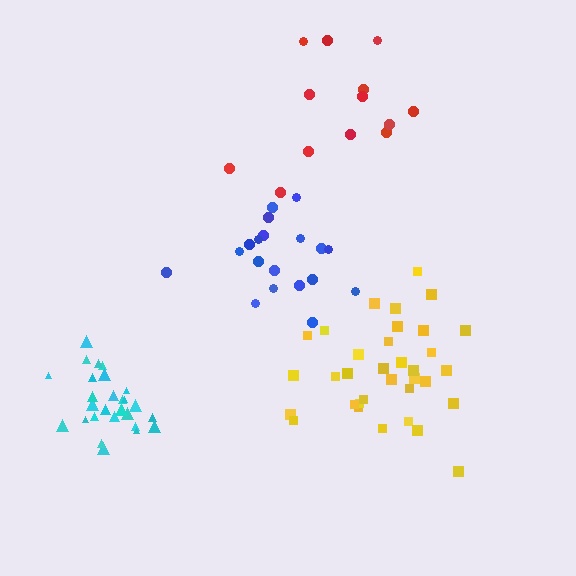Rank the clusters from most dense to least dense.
cyan, yellow, blue, red.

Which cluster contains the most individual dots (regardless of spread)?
Yellow (34).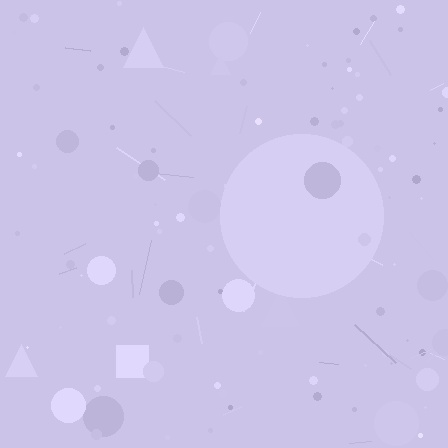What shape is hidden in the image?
A circle is hidden in the image.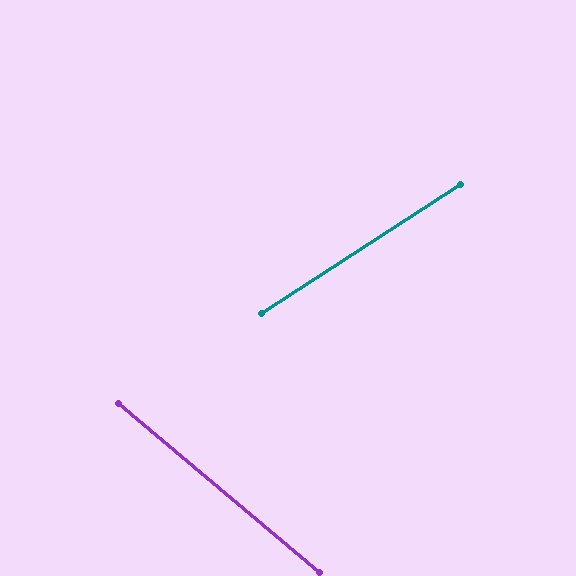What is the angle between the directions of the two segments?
Approximately 73 degrees.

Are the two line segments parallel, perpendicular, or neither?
Neither parallel nor perpendicular — they differ by about 73°.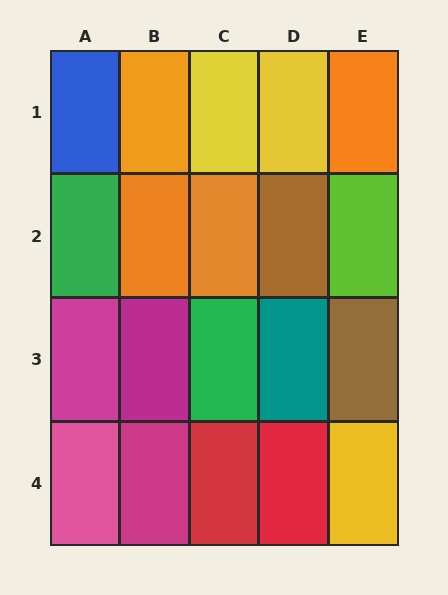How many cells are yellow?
3 cells are yellow.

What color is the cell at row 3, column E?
Brown.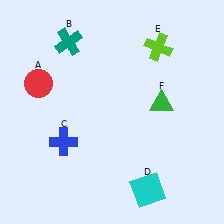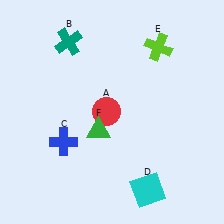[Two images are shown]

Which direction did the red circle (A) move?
The red circle (A) moved right.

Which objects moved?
The objects that moved are: the red circle (A), the green triangle (F).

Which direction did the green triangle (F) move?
The green triangle (F) moved left.